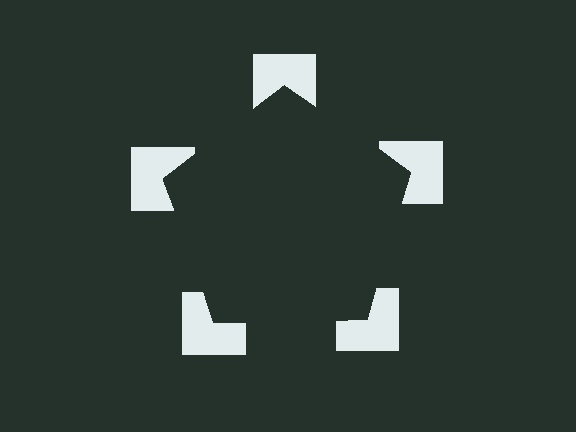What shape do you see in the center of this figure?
An illusory pentagon — its edges are inferred from the aligned wedge cuts in the notched squares, not physically drawn.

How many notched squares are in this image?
There are 5 — one at each vertex of the illusory pentagon.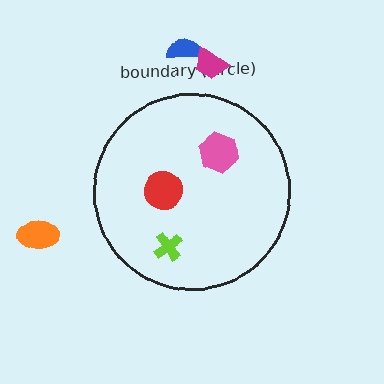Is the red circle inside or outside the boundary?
Inside.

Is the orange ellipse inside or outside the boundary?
Outside.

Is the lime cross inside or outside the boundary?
Inside.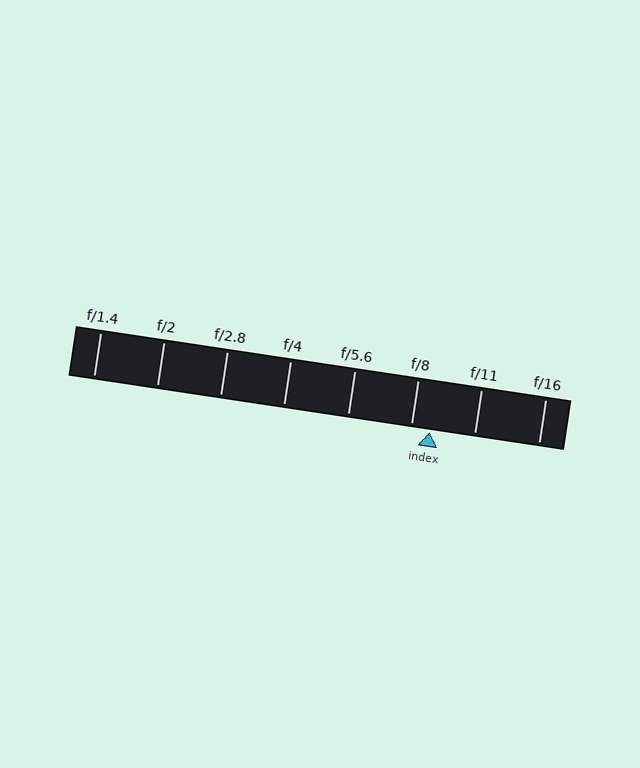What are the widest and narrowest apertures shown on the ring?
The widest aperture shown is f/1.4 and the narrowest is f/16.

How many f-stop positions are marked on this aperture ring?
There are 8 f-stop positions marked.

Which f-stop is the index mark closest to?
The index mark is closest to f/8.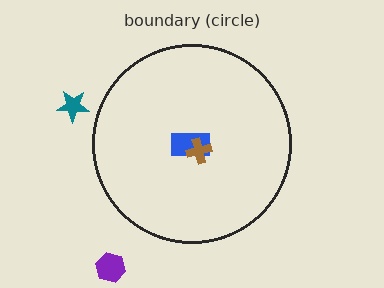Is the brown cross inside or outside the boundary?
Inside.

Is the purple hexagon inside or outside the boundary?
Outside.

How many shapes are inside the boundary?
2 inside, 2 outside.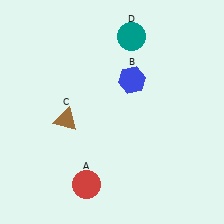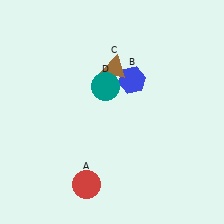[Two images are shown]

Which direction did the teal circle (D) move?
The teal circle (D) moved down.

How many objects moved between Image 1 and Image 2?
2 objects moved between the two images.